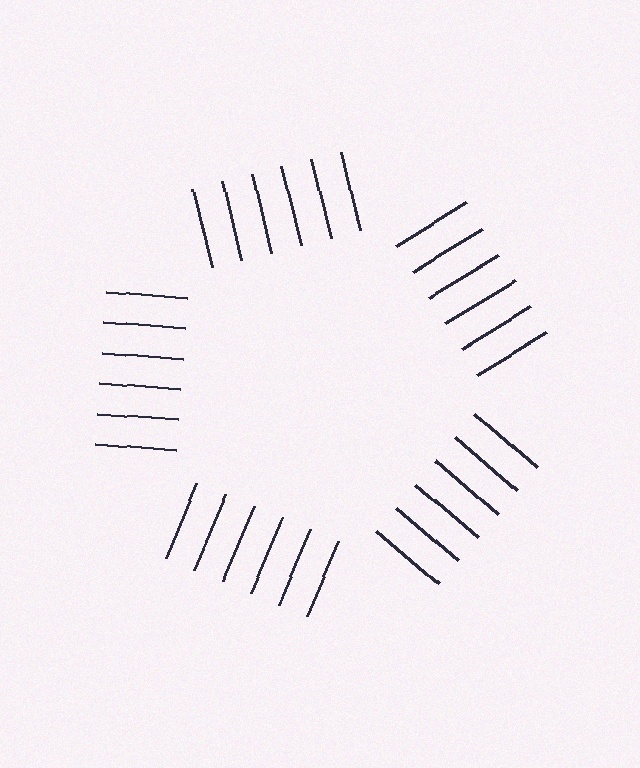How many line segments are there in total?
30 — 6 along each of the 5 edges.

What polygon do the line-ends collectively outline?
An illusory pentagon — the line segments terminate on its edges but no continuous stroke is drawn.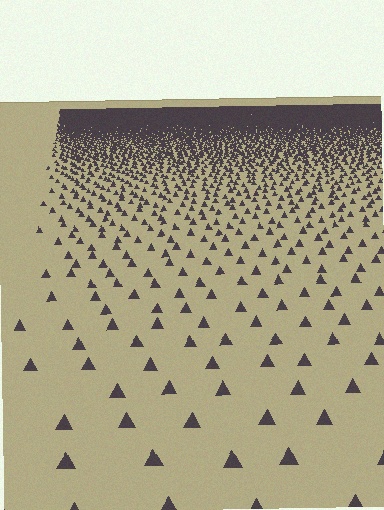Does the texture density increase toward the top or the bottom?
Density increases toward the top.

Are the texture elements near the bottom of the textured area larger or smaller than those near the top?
Larger. Near the bottom, elements are closer to the viewer and appear at a bigger on-screen size.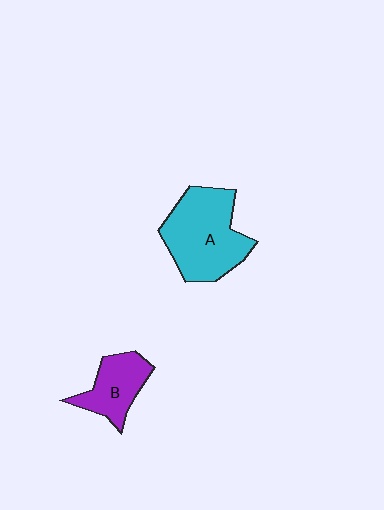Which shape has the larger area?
Shape A (cyan).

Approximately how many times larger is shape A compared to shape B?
Approximately 1.8 times.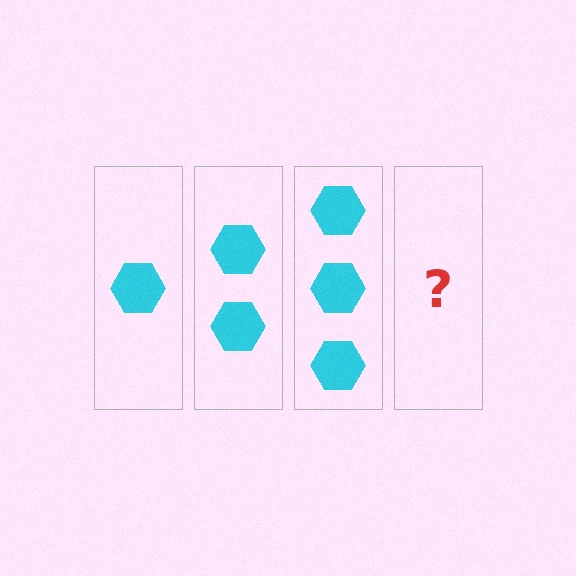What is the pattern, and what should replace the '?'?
The pattern is that each step adds one more hexagon. The '?' should be 4 hexagons.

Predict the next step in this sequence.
The next step is 4 hexagons.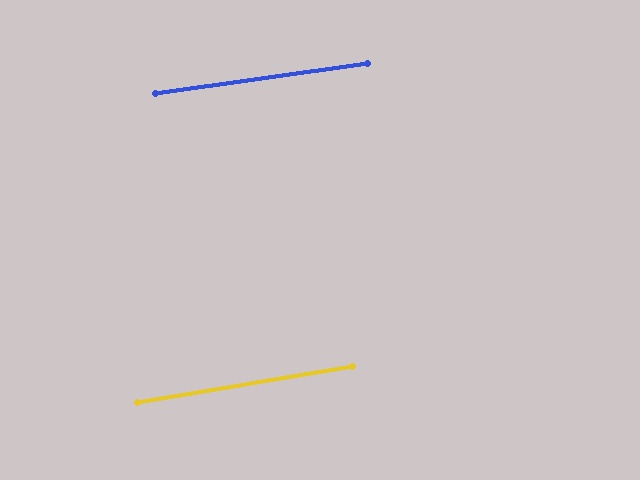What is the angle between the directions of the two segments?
Approximately 1 degree.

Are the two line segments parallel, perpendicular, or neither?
Parallel — their directions differ by only 1.5°.